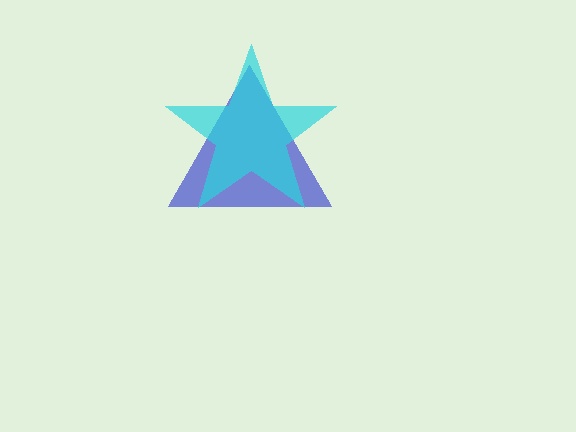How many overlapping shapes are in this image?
There are 2 overlapping shapes in the image.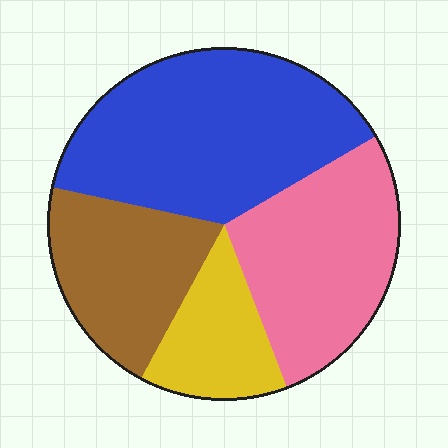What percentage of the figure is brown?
Brown takes up less than a quarter of the figure.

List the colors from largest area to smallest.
From largest to smallest: blue, pink, brown, yellow.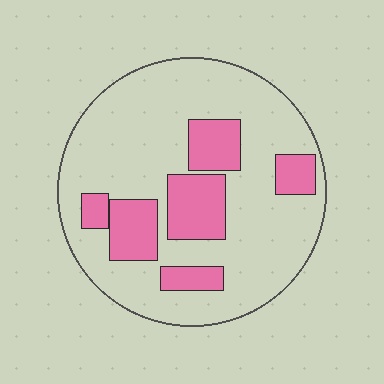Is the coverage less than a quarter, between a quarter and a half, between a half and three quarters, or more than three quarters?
Less than a quarter.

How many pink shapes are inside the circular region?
6.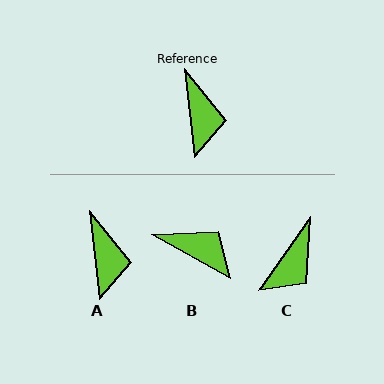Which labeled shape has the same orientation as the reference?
A.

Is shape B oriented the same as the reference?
No, it is off by about 55 degrees.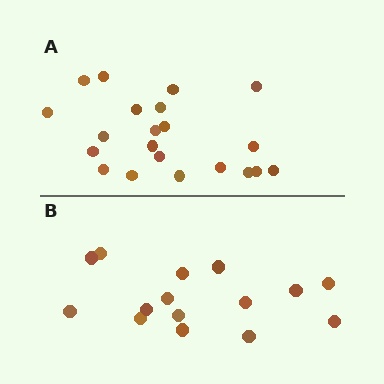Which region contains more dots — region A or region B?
Region A (the top region) has more dots.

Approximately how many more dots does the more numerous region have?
Region A has about 6 more dots than region B.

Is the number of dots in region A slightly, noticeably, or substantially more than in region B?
Region A has noticeably more, but not dramatically so. The ratio is roughly 1.4 to 1.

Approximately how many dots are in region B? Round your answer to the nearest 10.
About 20 dots. (The exact count is 15, which rounds to 20.)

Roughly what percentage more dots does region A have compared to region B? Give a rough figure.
About 40% more.